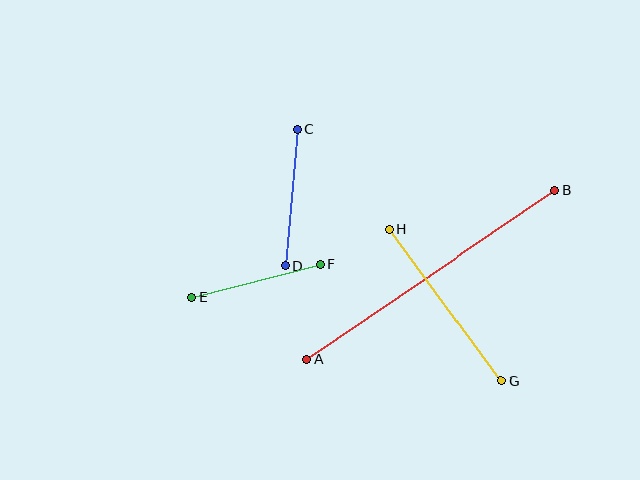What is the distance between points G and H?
The distance is approximately 189 pixels.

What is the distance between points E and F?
The distance is approximately 133 pixels.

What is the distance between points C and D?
The distance is approximately 137 pixels.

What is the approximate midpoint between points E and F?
The midpoint is at approximately (256, 281) pixels.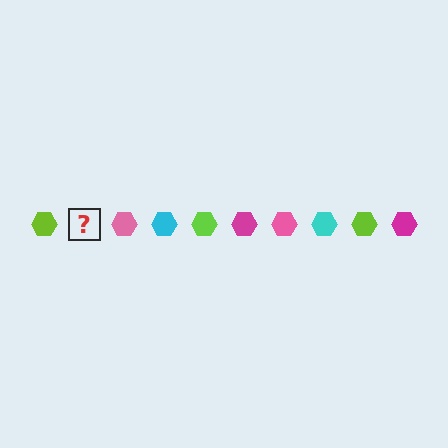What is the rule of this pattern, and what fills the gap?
The rule is that the pattern cycles through lime, magenta, pink, cyan hexagons. The gap should be filled with a magenta hexagon.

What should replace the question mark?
The question mark should be replaced with a magenta hexagon.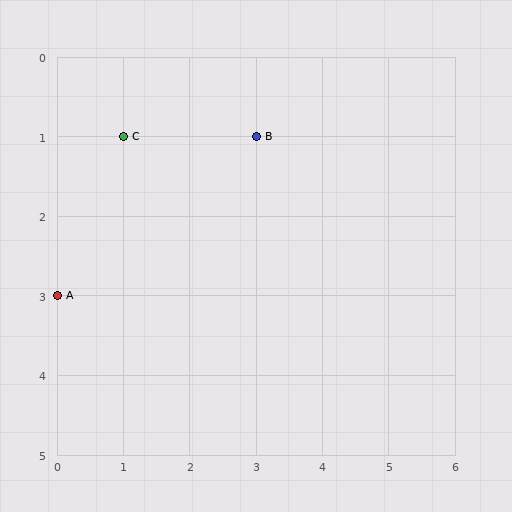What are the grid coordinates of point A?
Point A is at grid coordinates (0, 3).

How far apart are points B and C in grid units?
Points B and C are 2 columns apart.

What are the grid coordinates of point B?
Point B is at grid coordinates (3, 1).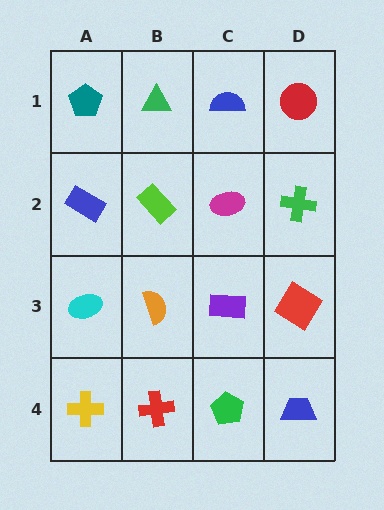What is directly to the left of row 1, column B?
A teal pentagon.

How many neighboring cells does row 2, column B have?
4.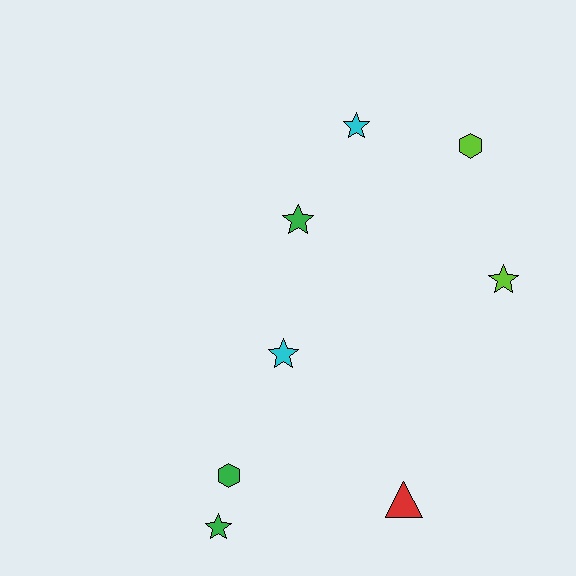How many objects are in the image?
There are 8 objects.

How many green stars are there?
There are 2 green stars.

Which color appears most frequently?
Green, with 3 objects.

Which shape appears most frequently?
Star, with 5 objects.